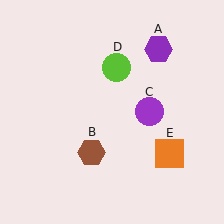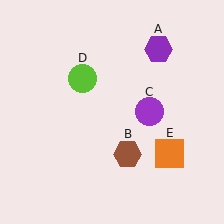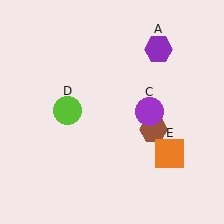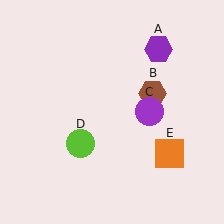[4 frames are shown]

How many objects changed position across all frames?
2 objects changed position: brown hexagon (object B), lime circle (object D).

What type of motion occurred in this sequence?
The brown hexagon (object B), lime circle (object D) rotated counterclockwise around the center of the scene.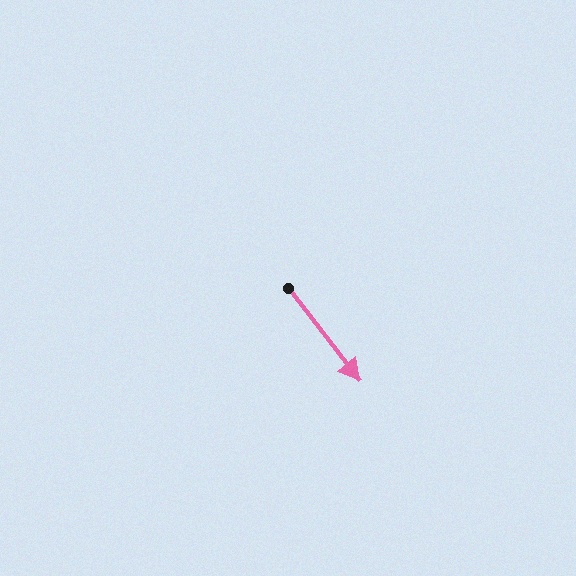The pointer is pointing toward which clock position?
Roughly 5 o'clock.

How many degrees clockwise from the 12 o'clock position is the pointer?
Approximately 142 degrees.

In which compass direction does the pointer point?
Southeast.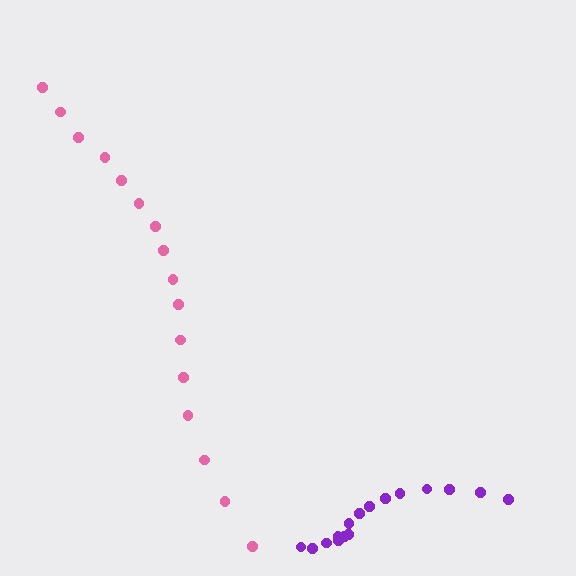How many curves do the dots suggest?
There are 2 distinct paths.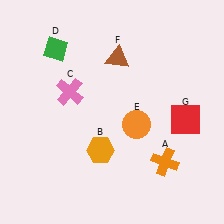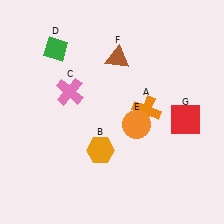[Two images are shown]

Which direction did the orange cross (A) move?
The orange cross (A) moved up.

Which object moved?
The orange cross (A) moved up.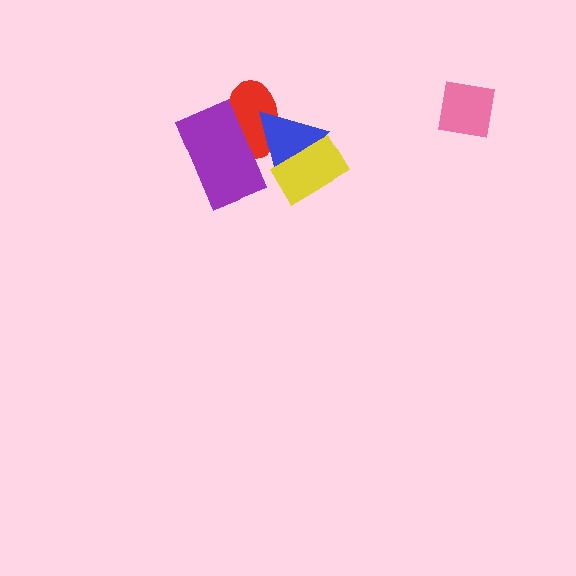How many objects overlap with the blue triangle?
3 objects overlap with the blue triangle.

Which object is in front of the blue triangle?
The yellow rectangle is in front of the blue triangle.